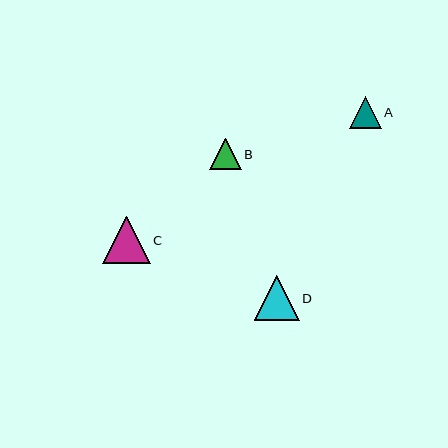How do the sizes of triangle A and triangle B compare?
Triangle A and triangle B are approximately the same size.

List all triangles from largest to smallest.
From largest to smallest: C, D, A, B.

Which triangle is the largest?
Triangle C is the largest with a size of approximately 47 pixels.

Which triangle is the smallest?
Triangle B is the smallest with a size of approximately 31 pixels.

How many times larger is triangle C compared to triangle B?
Triangle C is approximately 1.5 times the size of triangle B.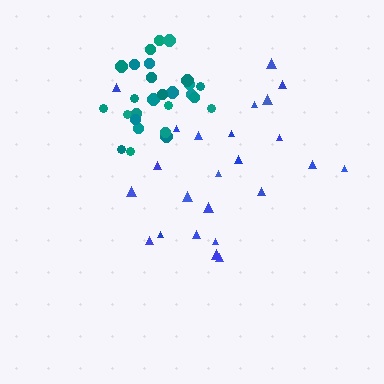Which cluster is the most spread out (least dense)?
Blue.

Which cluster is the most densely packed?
Teal.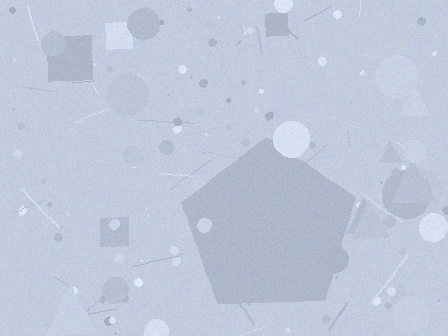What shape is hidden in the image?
A pentagon is hidden in the image.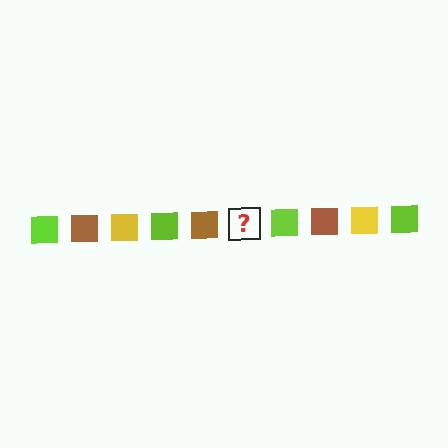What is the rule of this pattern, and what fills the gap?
The rule is that the pattern cycles through lime, brown, yellow squares. The gap should be filled with a yellow square.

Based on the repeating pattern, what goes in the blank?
The blank should be a yellow square.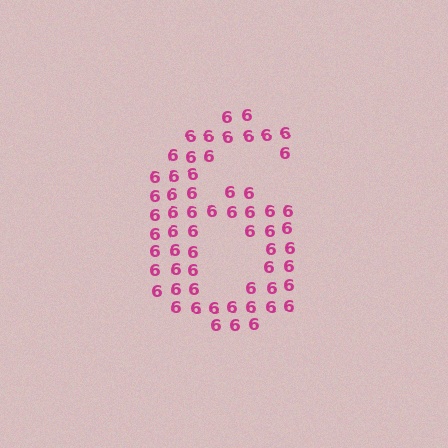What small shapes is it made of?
It is made of small digit 6's.